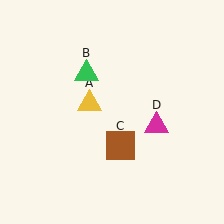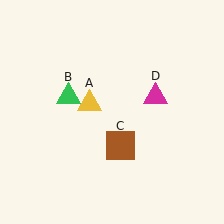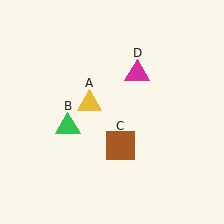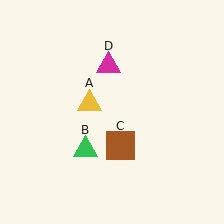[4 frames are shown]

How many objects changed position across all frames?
2 objects changed position: green triangle (object B), magenta triangle (object D).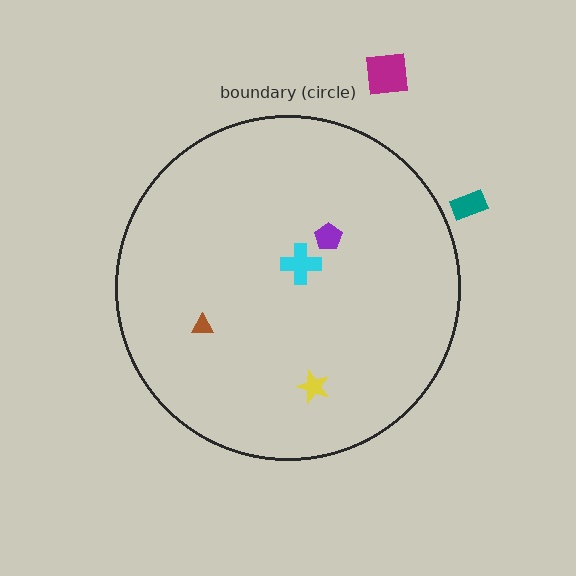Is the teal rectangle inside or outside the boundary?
Outside.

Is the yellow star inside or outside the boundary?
Inside.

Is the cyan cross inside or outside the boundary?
Inside.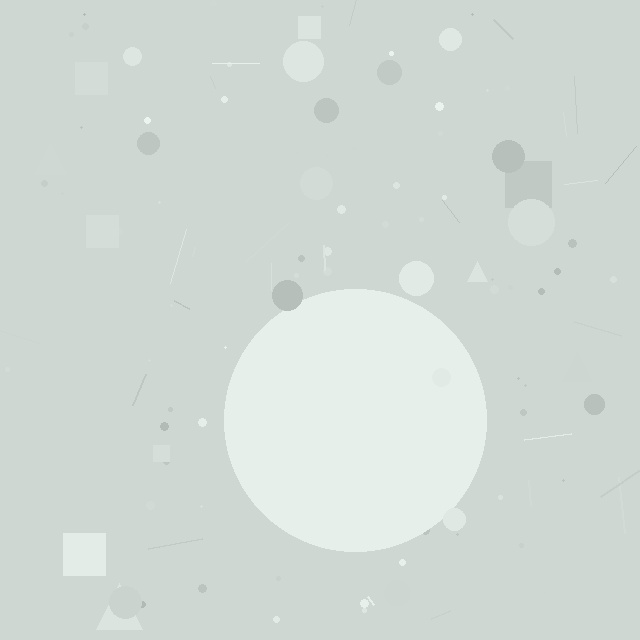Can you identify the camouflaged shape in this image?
The camouflaged shape is a circle.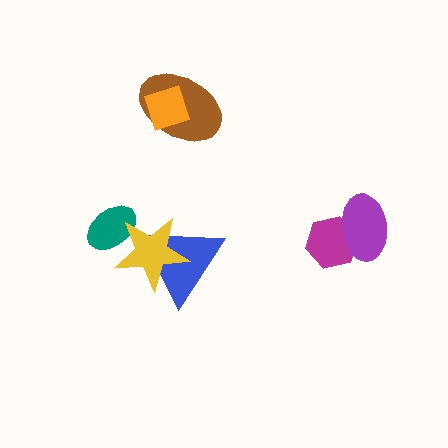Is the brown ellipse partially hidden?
Yes, it is partially covered by another shape.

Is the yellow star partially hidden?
No, no other shape covers it.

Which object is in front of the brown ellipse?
The orange diamond is in front of the brown ellipse.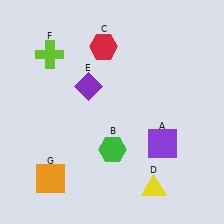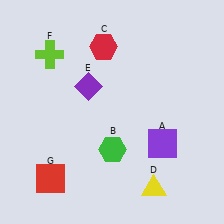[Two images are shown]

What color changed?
The square (G) changed from orange in Image 1 to red in Image 2.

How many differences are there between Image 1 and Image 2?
There is 1 difference between the two images.